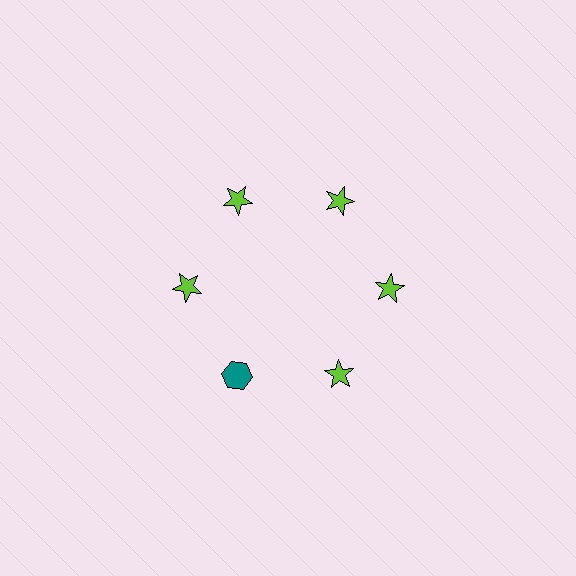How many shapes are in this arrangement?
There are 6 shapes arranged in a ring pattern.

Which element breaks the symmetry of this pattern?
The teal hexagon at roughly the 7 o'clock position breaks the symmetry. All other shapes are lime stars.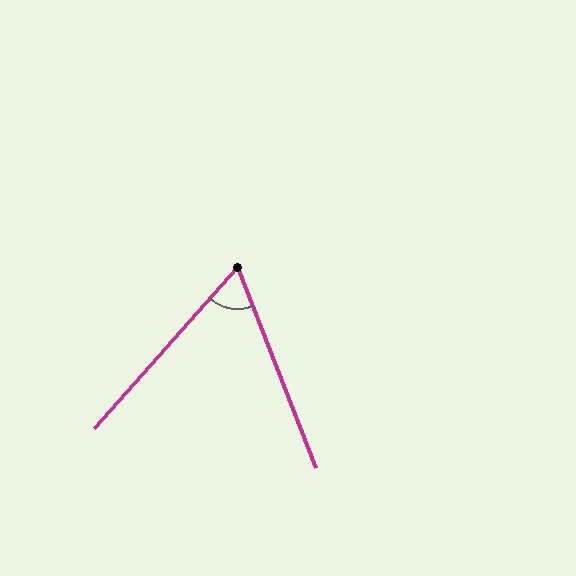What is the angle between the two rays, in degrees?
Approximately 63 degrees.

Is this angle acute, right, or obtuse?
It is acute.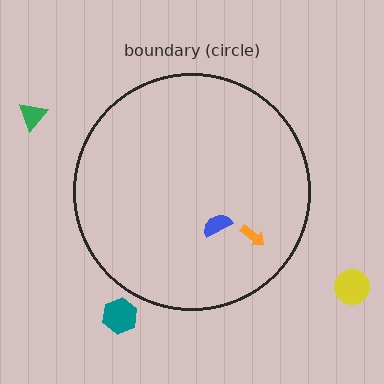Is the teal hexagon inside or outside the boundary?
Outside.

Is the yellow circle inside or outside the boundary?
Outside.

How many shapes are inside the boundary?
2 inside, 3 outside.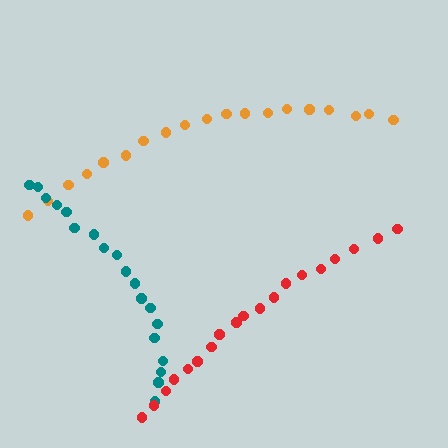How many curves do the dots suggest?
There are 3 distinct paths.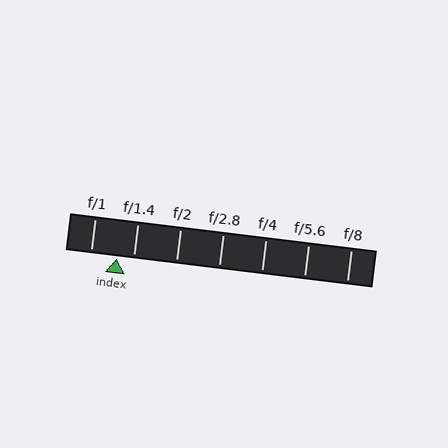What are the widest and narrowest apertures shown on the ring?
The widest aperture shown is f/1 and the narrowest is f/8.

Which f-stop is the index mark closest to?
The index mark is closest to f/1.4.